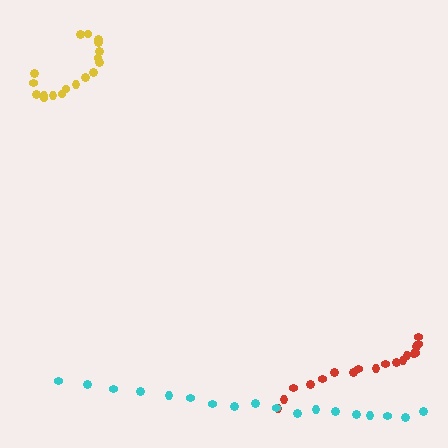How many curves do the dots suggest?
There are 3 distinct paths.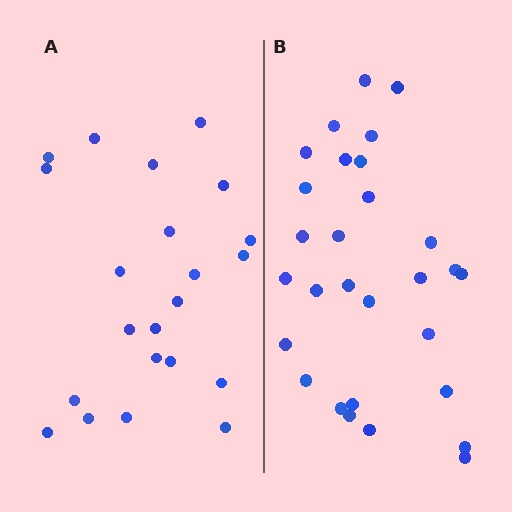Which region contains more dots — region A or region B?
Region B (the right region) has more dots.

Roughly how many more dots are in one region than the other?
Region B has roughly 8 or so more dots than region A.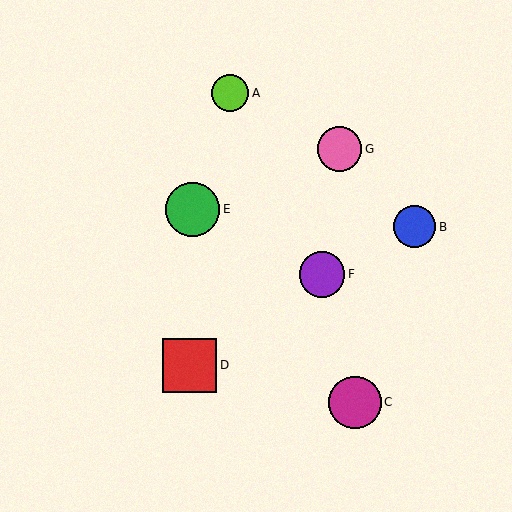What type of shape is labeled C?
Shape C is a magenta circle.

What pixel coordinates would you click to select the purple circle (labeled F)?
Click at (322, 274) to select the purple circle F.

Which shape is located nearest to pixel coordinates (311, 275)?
The purple circle (labeled F) at (322, 274) is nearest to that location.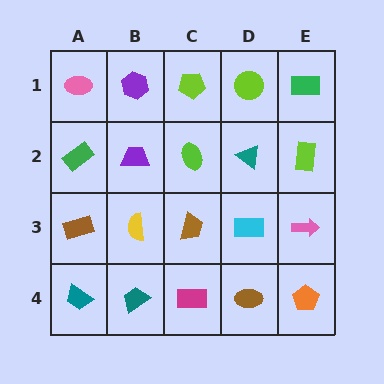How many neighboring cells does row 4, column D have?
3.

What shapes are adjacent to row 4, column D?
A cyan rectangle (row 3, column D), a magenta rectangle (row 4, column C), an orange pentagon (row 4, column E).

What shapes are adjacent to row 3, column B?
A purple trapezoid (row 2, column B), a teal trapezoid (row 4, column B), a brown rectangle (row 3, column A), a brown trapezoid (row 3, column C).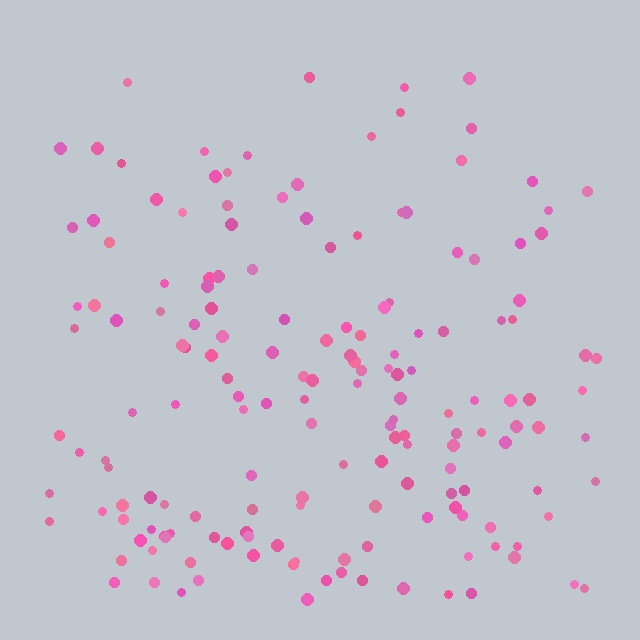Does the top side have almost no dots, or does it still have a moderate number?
Still a moderate number, just noticeably fewer than the bottom.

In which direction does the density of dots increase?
From top to bottom, with the bottom side densest.